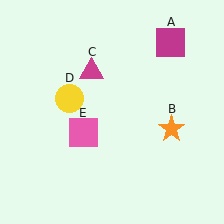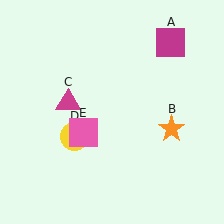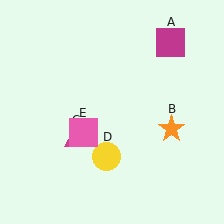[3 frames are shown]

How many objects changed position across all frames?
2 objects changed position: magenta triangle (object C), yellow circle (object D).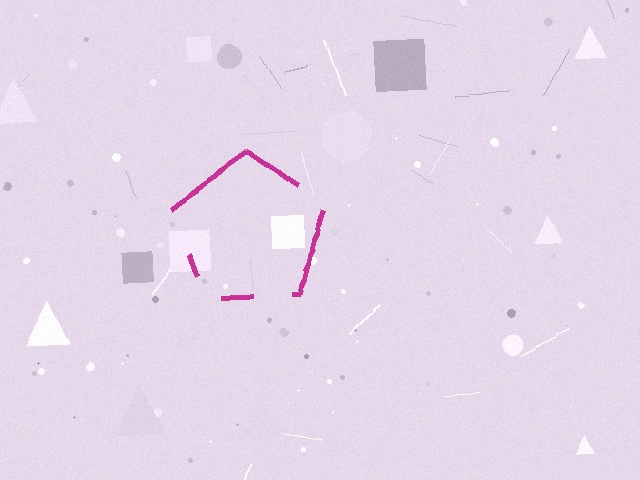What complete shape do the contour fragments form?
The contour fragments form a pentagon.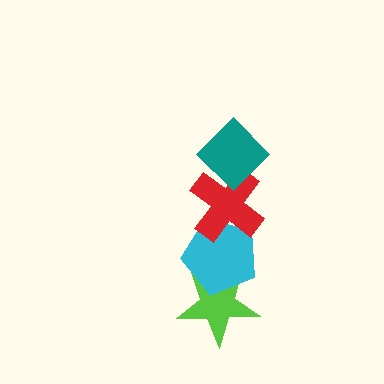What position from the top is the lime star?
The lime star is 4th from the top.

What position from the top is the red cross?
The red cross is 2nd from the top.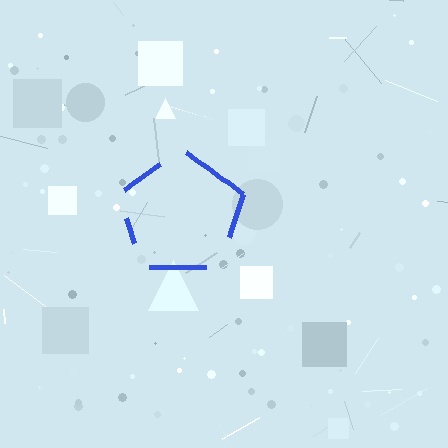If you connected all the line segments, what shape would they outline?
They would outline a pentagon.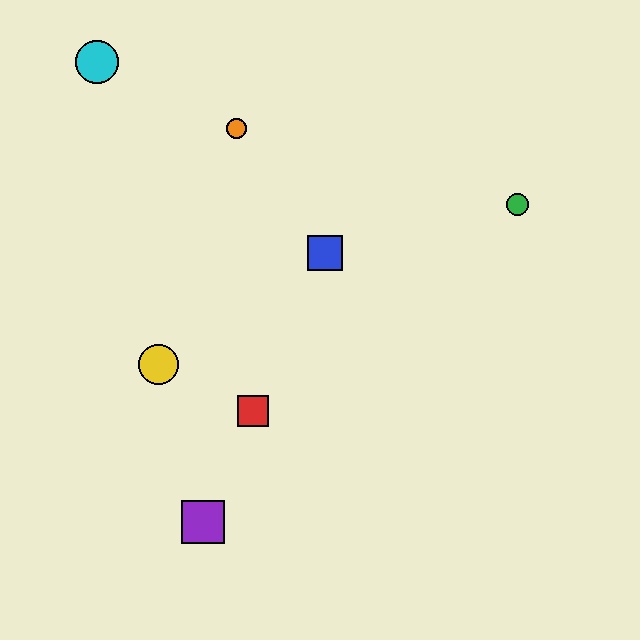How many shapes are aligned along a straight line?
3 shapes (the red square, the blue square, the purple square) are aligned along a straight line.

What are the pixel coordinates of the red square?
The red square is at (253, 411).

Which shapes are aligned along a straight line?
The red square, the blue square, the purple square are aligned along a straight line.